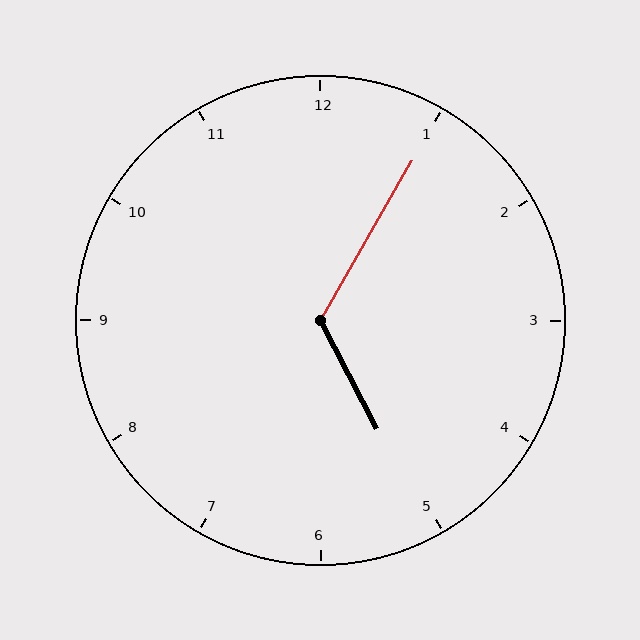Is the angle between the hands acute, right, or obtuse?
It is obtuse.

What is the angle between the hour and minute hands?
Approximately 122 degrees.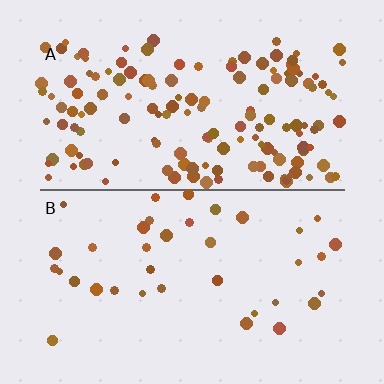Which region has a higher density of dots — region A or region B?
A (the top).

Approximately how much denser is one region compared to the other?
Approximately 4.1× — region A over region B.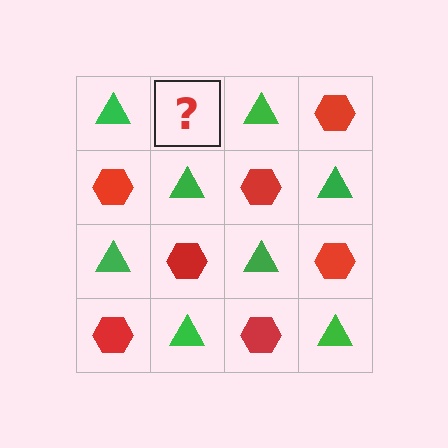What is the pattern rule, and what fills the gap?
The rule is that it alternates green triangle and red hexagon in a checkerboard pattern. The gap should be filled with a red hexagon.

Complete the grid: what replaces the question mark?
The question mark should be replaced with a red hexagon.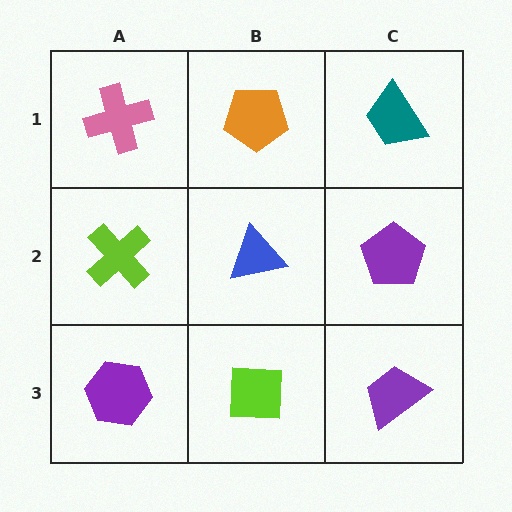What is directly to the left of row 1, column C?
An orange pentagon.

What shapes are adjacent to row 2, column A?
A pink cross (row 1, column A), a purple hexagon (row 3, column A), a blue triangle (row 2, column B).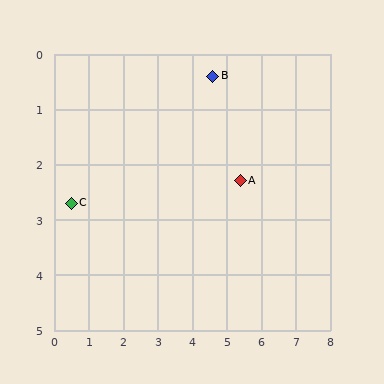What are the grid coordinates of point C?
Point C is at approximately (0.5, 2.7).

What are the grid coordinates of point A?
Point A is at approximately (5.4, 2.3).